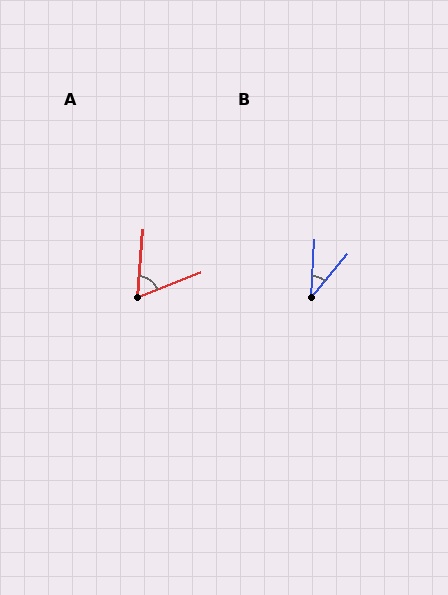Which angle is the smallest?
B, at approximately 36 degrees.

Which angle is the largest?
A, at approximately 64 degrees.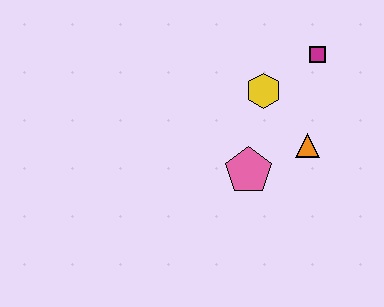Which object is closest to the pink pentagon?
The orange triangle is closest to the pink pentagon.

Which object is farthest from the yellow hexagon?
The pink pentagon is farthest from the yellow hexagon.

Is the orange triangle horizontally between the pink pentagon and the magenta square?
Yes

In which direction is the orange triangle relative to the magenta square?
The orange triangle is below the magenta square.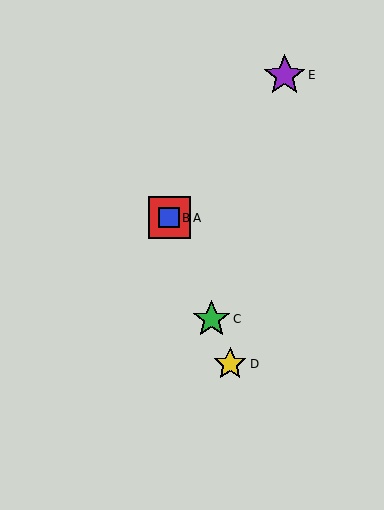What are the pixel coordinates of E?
Object E is at (285, 75).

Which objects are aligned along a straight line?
Objects A, B, C, D are aligned along a straight line.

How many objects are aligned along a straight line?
4 objects (A, B, C, D) are aligned along a straight line.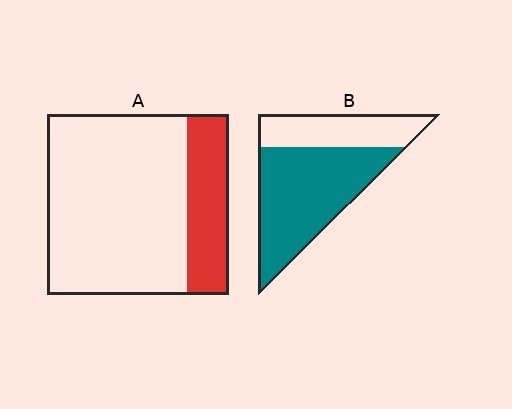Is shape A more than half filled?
No.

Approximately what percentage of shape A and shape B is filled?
A is approximately 25% and B is approximately 65%.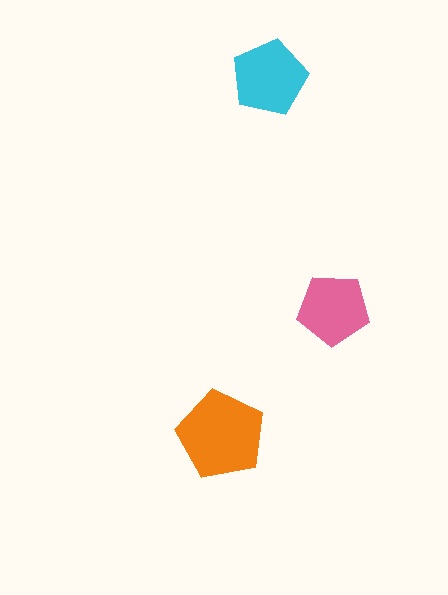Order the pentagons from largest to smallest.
the orange one, the cyan one, the pink one.